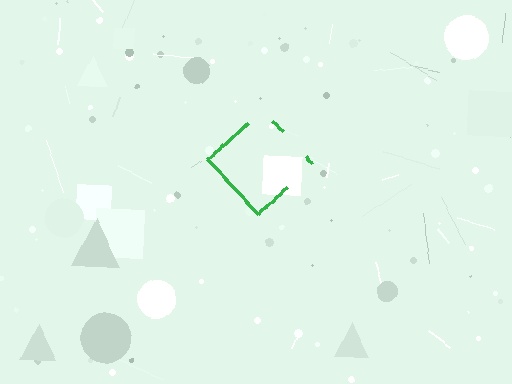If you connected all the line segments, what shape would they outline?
They would outline a diamond.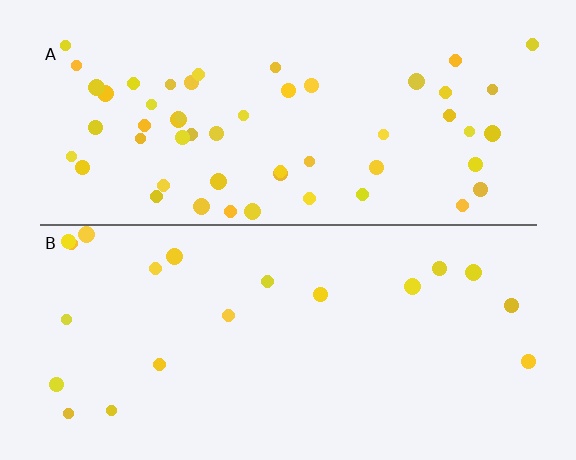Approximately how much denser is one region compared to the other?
Approximately 2.8× — region A over region B.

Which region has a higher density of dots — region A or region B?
A (the top).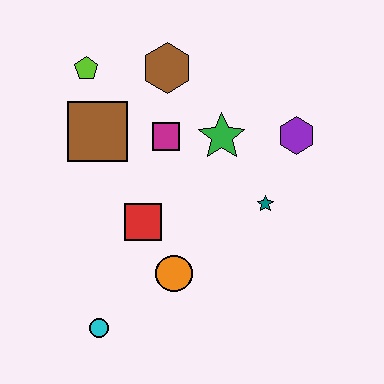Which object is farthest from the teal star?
The lime pentagon is farthest from the teal star.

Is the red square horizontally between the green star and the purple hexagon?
No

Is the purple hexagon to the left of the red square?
No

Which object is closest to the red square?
The orange circle is closest to the red square.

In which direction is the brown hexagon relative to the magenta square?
The brown hexagon is above the magenta square.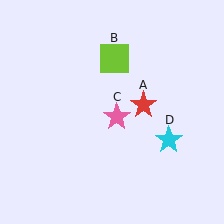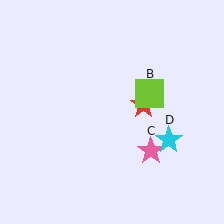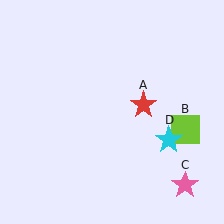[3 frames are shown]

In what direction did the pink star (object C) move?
The pink star (object C) moved down and to the right.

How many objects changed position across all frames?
2 objects changed position: lime square (object B), pink star (object C).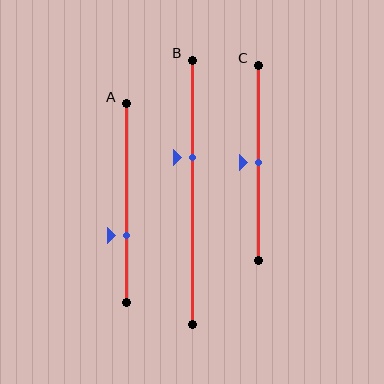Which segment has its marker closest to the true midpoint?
Segment C has its marker closest to the true midpoint.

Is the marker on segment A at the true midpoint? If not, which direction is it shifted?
No, the marker on segment A is shifted downward by about 16% of the segment length.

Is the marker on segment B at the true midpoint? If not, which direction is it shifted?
No, the marker on segment B is shifted upward by about 13% of the segment length.